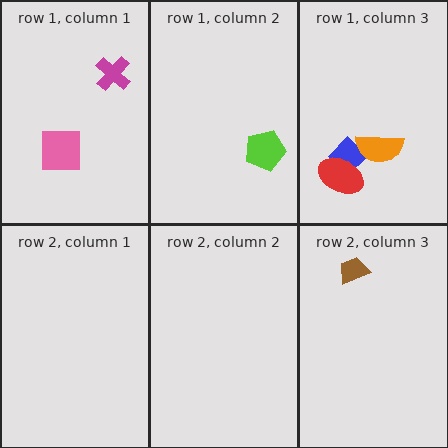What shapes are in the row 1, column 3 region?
The blue diamond, the orange semicircle, the red ellipse.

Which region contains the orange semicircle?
The row 1, column 3 region.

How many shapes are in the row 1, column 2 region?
1.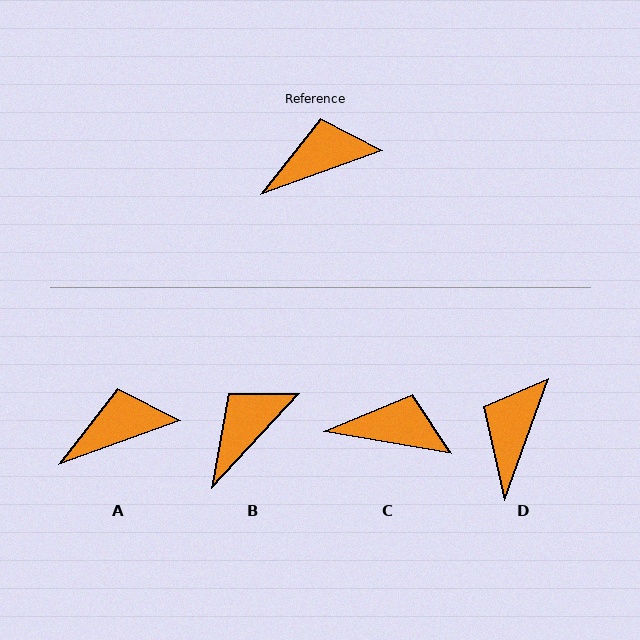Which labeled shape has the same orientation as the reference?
A.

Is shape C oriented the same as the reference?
No, it is off by about 30 degrees.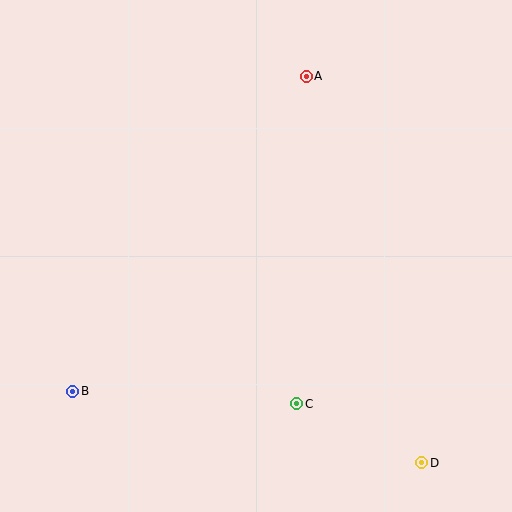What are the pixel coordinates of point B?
Point B is at (73, 391).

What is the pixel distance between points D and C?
The distance between D and C is 138 pixels.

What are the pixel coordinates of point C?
Point C is at (297, 404).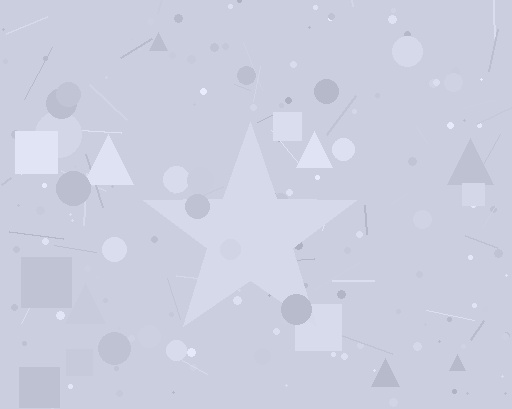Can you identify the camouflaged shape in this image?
The camouflaged shape is a star.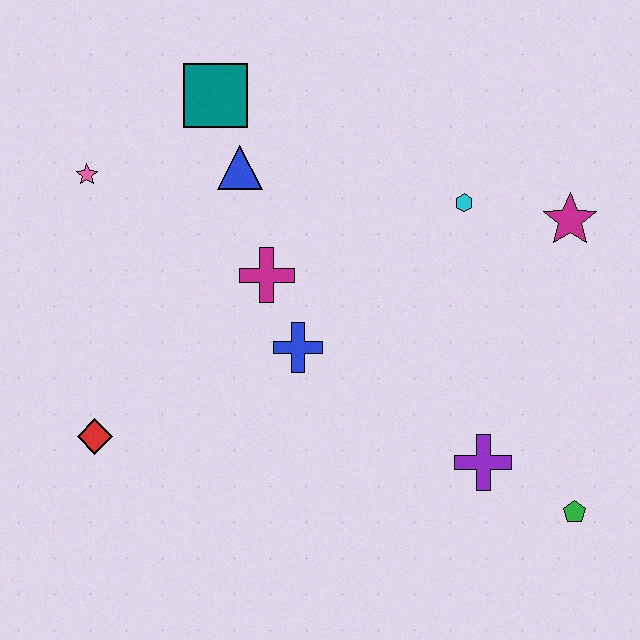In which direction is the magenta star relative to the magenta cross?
The magenta star is to the right of the magenta cross.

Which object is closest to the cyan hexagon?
The magenta star is closest to the cyan hexagon.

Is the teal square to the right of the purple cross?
No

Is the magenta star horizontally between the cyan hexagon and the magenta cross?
No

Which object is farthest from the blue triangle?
The green pentagon is farthest from the blue triangle.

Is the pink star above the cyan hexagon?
Yes